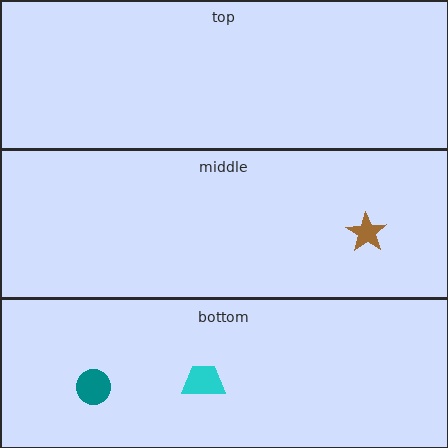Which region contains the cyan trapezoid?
The bottom region.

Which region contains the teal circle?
The bottom region.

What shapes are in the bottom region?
The cyan trapezoid, the teal circle.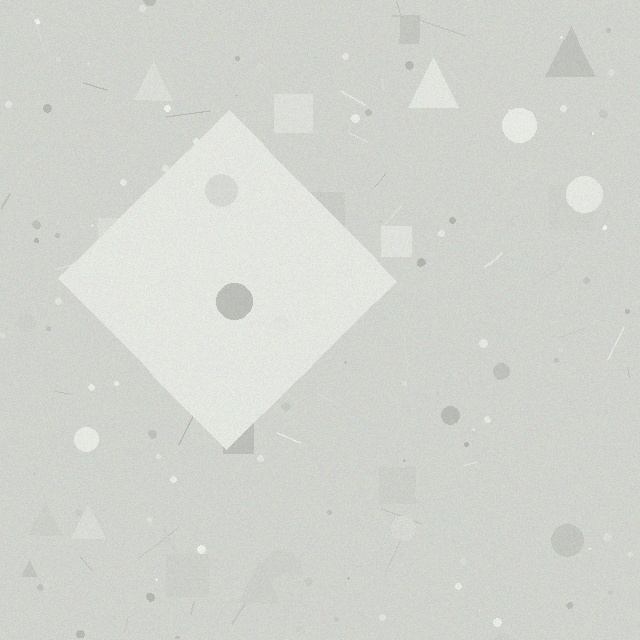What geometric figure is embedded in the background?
A diamond is embedded in the background.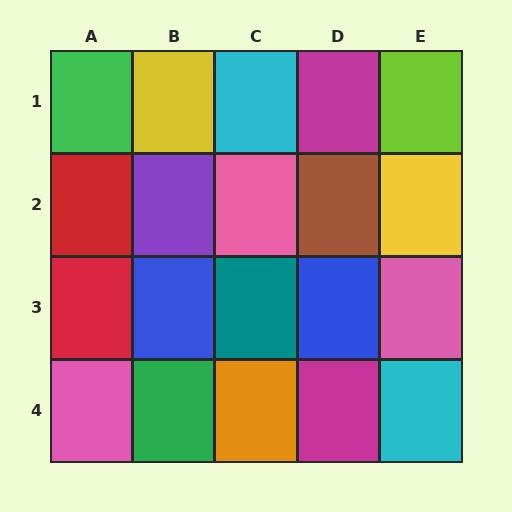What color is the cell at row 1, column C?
Cyan.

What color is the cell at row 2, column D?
Brown.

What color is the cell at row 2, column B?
Purple.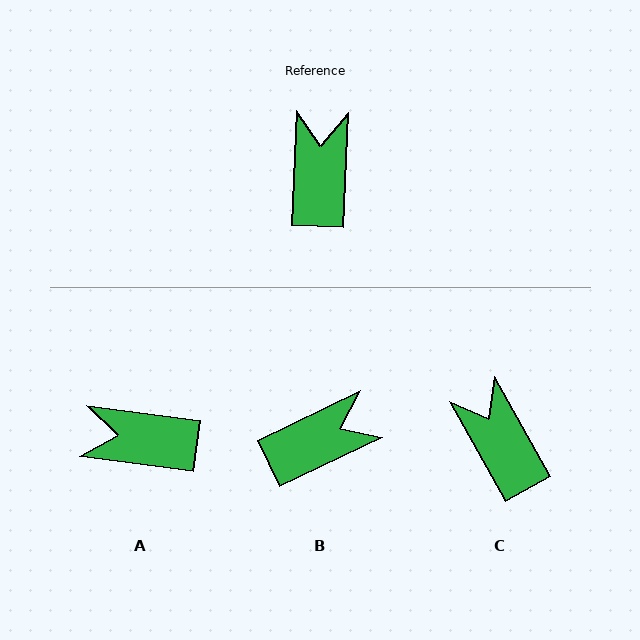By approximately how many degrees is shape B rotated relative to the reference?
Approximately 62 degrees clockwise.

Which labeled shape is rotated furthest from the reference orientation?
A, about 85 degrees away.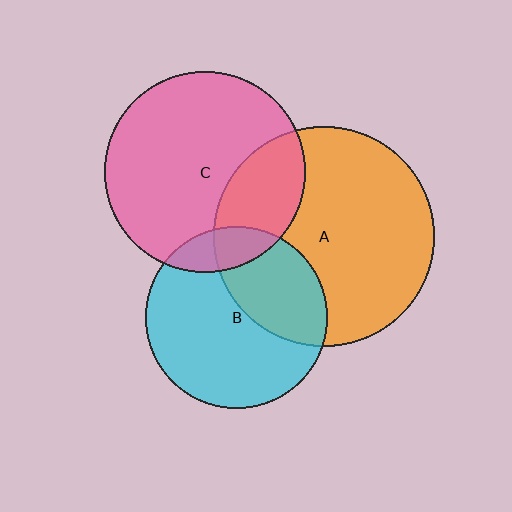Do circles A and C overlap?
Yes.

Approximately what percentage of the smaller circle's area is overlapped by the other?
Approximately 25%.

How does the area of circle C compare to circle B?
Approximately 1.2 times.